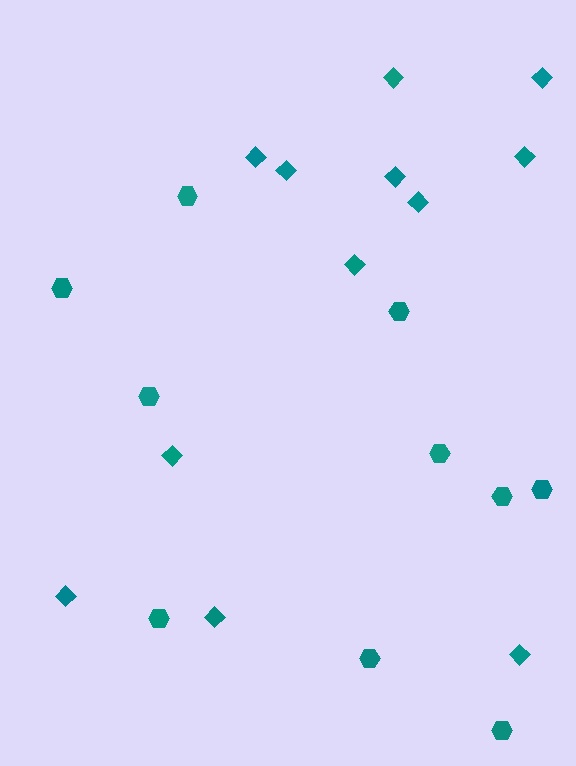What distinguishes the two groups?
There are 2 groups: one group of diamonds (12) and one group of hexagons (10).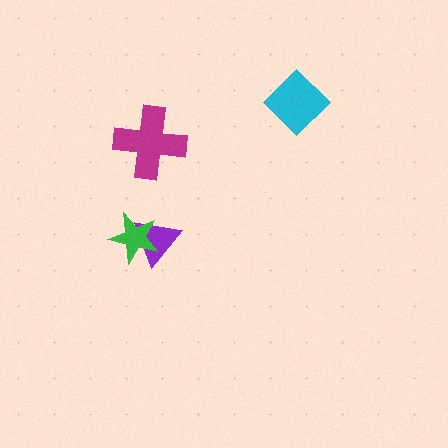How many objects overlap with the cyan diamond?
0 objects overlap with the cyan diamond.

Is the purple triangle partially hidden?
Yes, it is partially covered by another shape.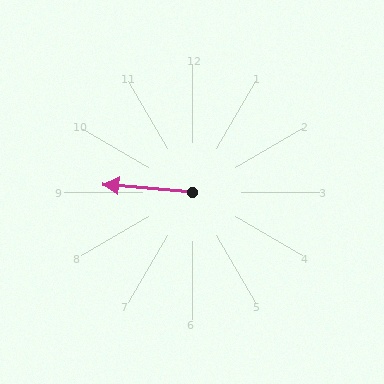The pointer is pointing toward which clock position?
Roughly 9 o'clock.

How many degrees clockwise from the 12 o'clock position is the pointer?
Approximately 275 degrees.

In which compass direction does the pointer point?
West.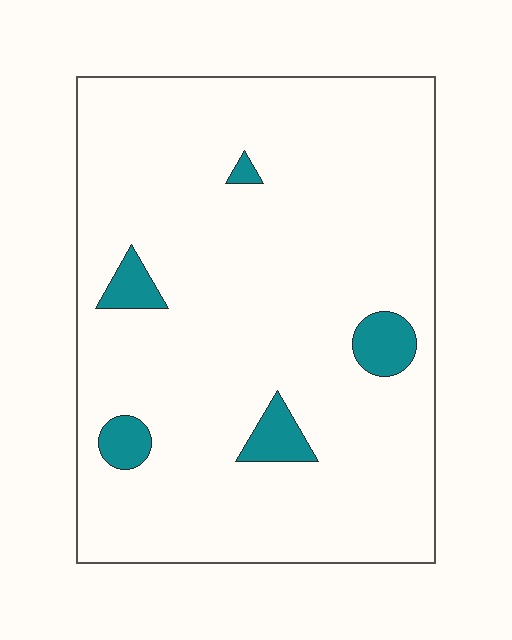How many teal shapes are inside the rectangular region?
5.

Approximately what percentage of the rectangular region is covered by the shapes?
Approximately 5%.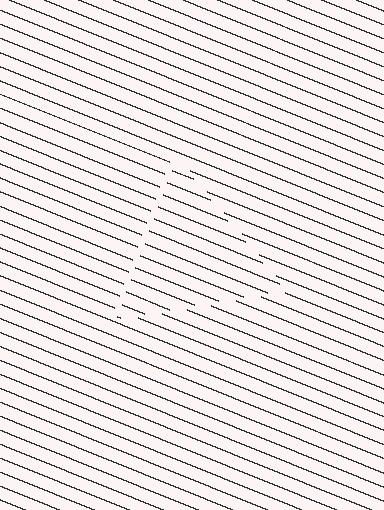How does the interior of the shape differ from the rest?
The interior of the shape contains the same grating, shifted by half a period — the contour is defined by the phase discontinuity where line-ends from the inner and outer gratings abut.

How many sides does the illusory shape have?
3 sides — the line-ends trace a triangle.